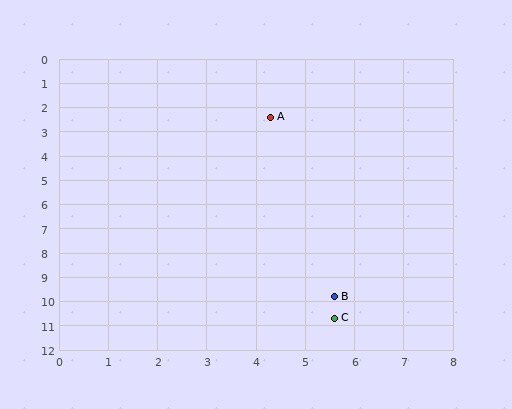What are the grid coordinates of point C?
Point C is at approximately (5.6, 10.7).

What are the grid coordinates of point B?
Point B is at approximately (5.6, 9.8).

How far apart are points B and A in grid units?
Points B and A are about 7.5 grid units apart.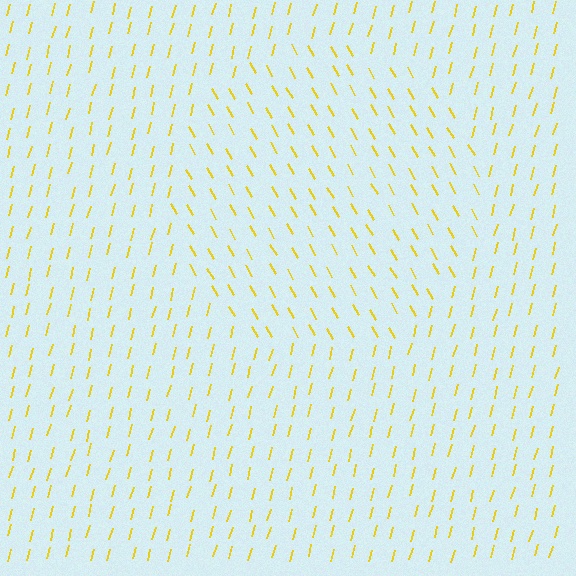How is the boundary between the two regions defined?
The boundary is defined purely by a change in line orientation (approximately 45 degrees difference). All lines are the same color and thickness.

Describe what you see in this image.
The image is filled with small yellow line segments. A circle region in the image has lines oriented differently from the surrounding lines, creating a visible texture boundary.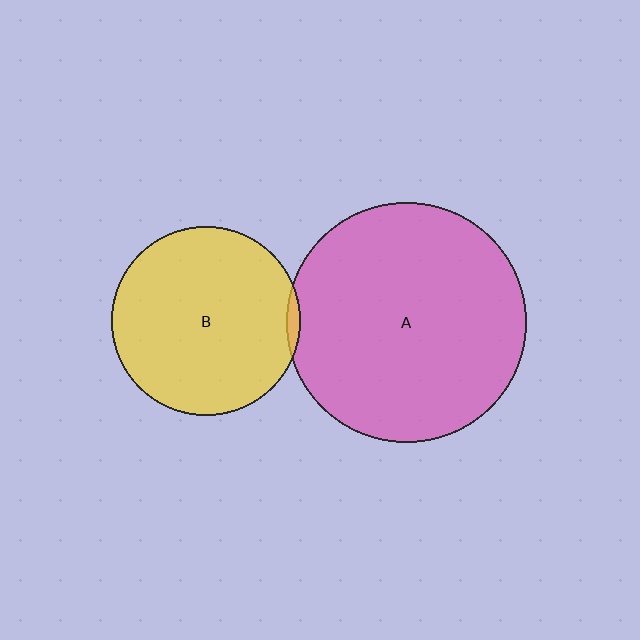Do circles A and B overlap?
Yes.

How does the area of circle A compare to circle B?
Approximately 1.6 times.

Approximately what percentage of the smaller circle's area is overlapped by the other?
Approximately 5%.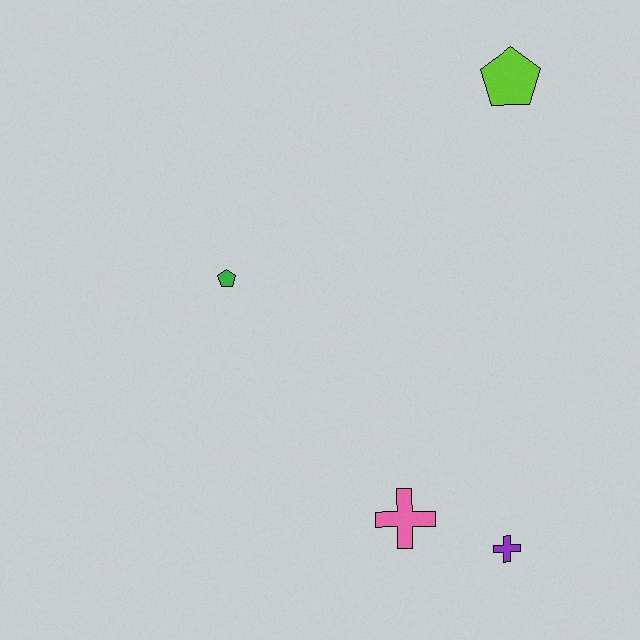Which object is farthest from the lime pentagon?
The purple cross is farthest from the lime pentagon.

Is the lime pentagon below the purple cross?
No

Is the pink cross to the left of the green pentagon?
No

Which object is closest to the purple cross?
The pink cross is closest to the purple cross.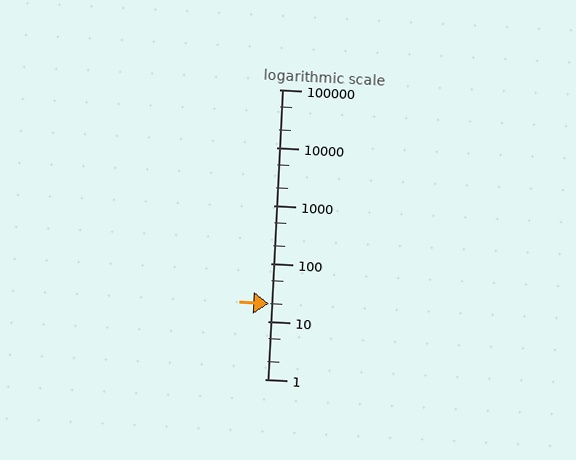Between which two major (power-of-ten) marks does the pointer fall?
The pointer is between 10 and 100.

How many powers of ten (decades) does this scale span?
The scale spans 5 decades, from 1 to 100000.